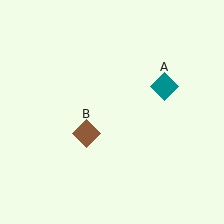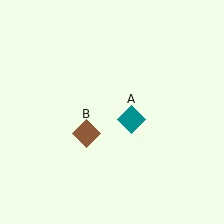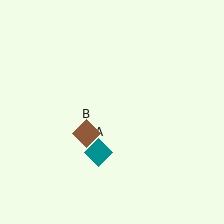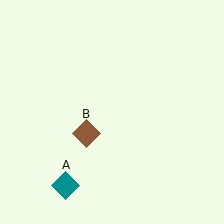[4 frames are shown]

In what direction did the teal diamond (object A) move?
The teal diamond (object A) moved down and to the left.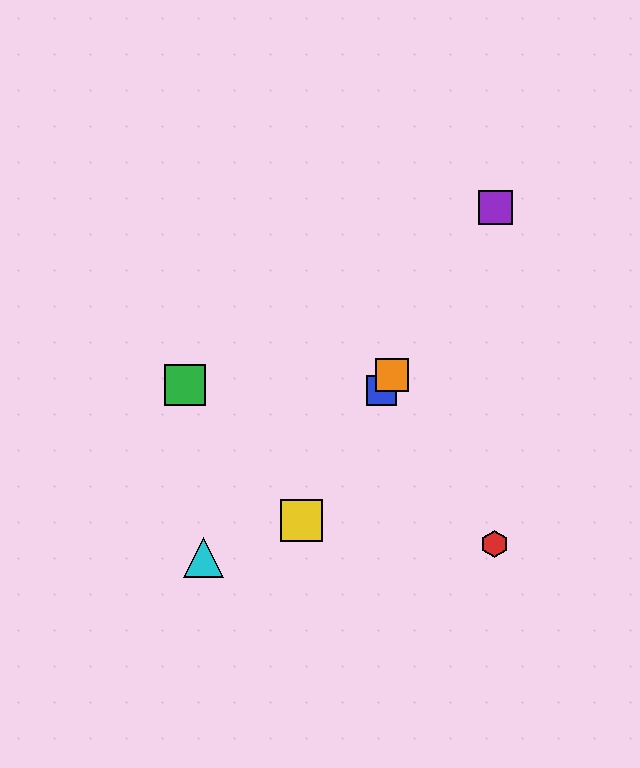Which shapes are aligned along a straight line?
The blue square, the yellow square, the purple square, the orange square are aligned along a straight line.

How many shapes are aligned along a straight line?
4 shapes (the blue square, the yellow square, the purple square, the orange square) are aligned along a straight line.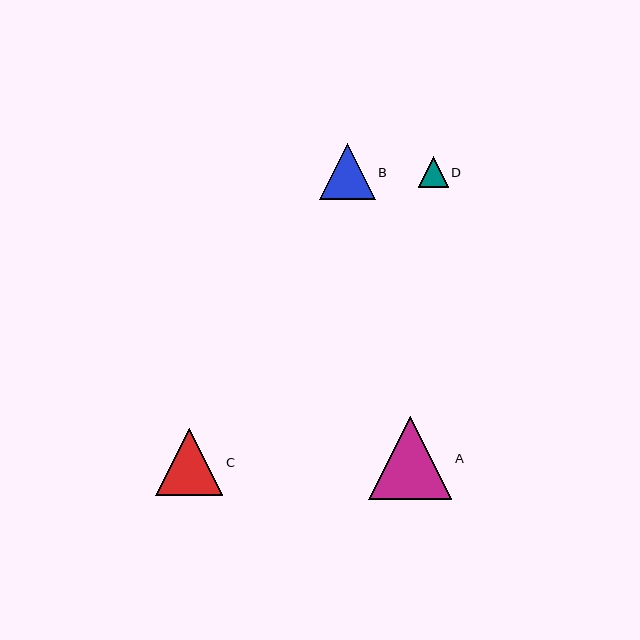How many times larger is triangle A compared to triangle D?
Triangle A is approximately 2.8 times the size of triangle D.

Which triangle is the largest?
Triangle A is the largest with a size of approximately 83 pixels.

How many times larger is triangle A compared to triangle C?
Triangle A is approximately 1.2 times the size of triangle C.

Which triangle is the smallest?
Triangle D is the smallest with a size of approximately 30 pixels.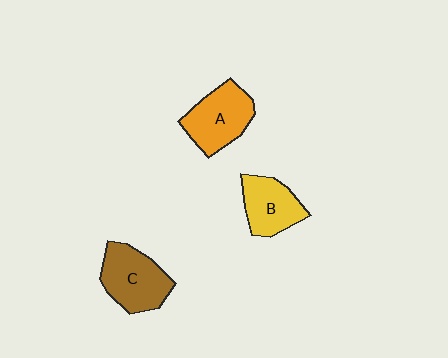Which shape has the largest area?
Shape C (brown).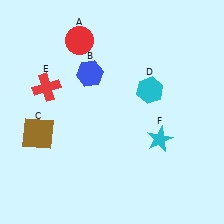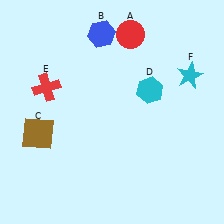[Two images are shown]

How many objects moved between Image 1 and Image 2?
3 objects moved between the two images.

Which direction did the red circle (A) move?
The red circle (A) moved right.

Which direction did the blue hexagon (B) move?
The blue hexagon (B) moved up.